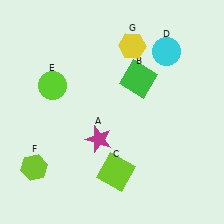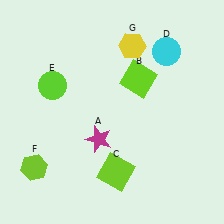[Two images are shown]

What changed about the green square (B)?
In Image 1, B is green. In Image 2, it changed to lime.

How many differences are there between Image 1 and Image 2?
There is 1 difference between the two images.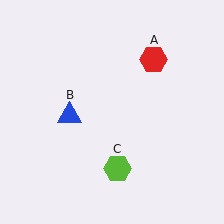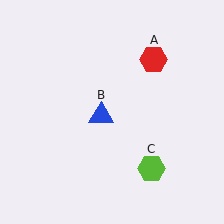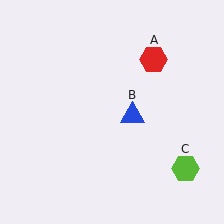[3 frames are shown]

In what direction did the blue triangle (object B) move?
The blue triangle (object B) moved right.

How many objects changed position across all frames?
2 objects changed position: blue triangle (object B), lime hexagon (object C).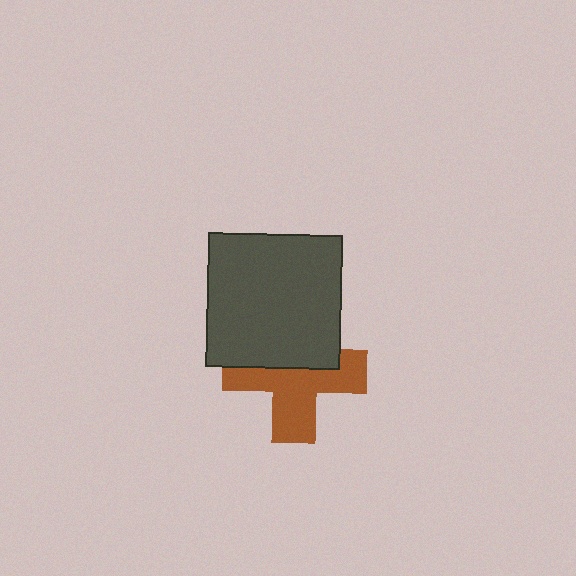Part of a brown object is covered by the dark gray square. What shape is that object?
It is a cross.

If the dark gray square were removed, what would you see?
You would see the complete brown cross.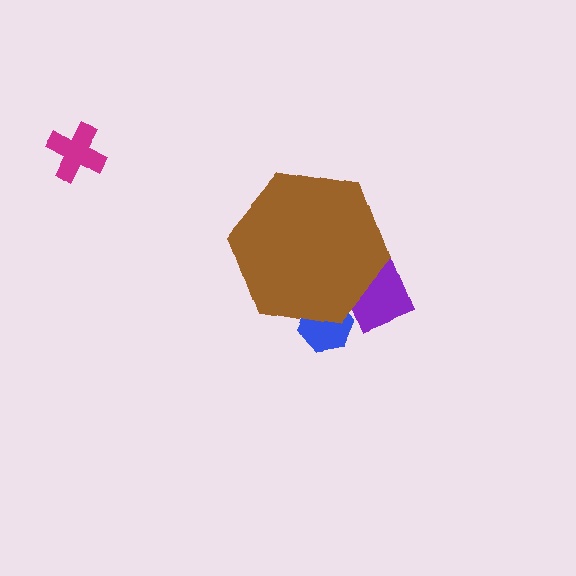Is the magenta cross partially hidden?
No, the magenta cross is fully visible.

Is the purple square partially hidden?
Yes, the purple square is partially hidden behind the brown hexagon.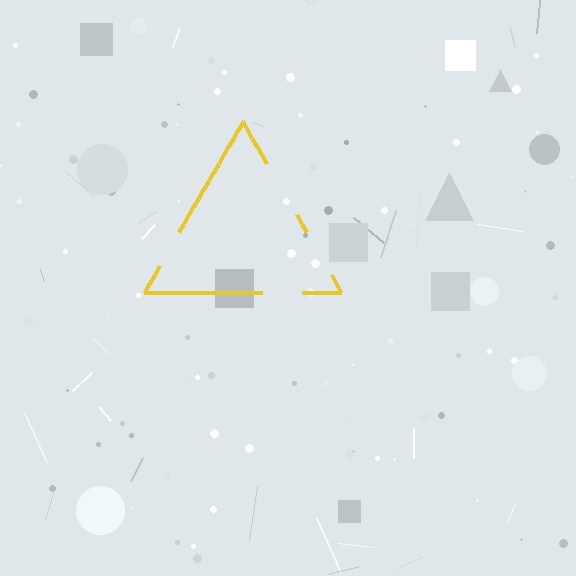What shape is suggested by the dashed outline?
The dashed outline suggests a triangle.